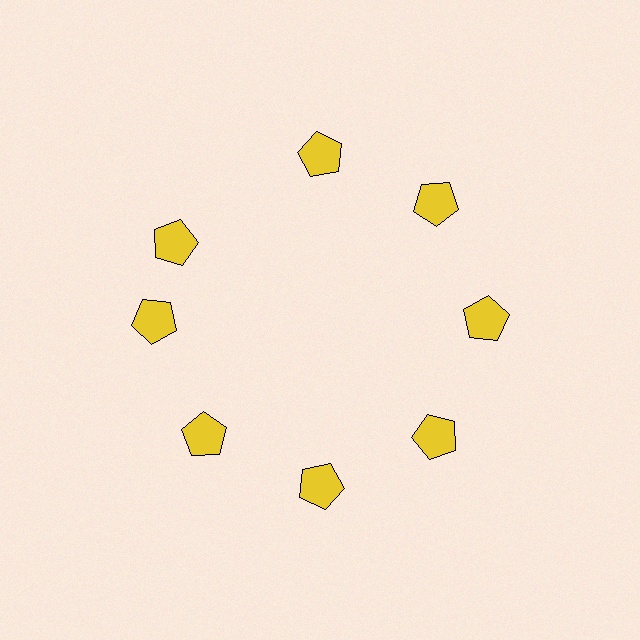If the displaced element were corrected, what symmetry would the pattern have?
It would have 8-fold rotational symmetry — the pattern would map onto itself every 45 degrees.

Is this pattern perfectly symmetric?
No. The 8 yellow pentagons are arranged in a ring, but one element near the 10 o'clock position is rotated out of alignment along the ring, breaking the 8-fold rotational symmetry.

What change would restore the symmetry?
The symmetry would be restored by rotating it back into even spacing with its neighbors so that all 8 pentagons sit at equal angles and equal distance from the center.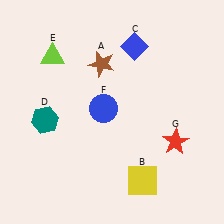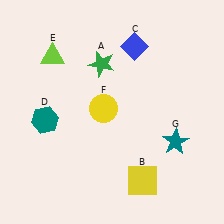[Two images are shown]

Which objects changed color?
A changed from brown to green. F changed from blue to yellow. G changed from red to teal.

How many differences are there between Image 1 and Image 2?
There are 3 differences between the two images.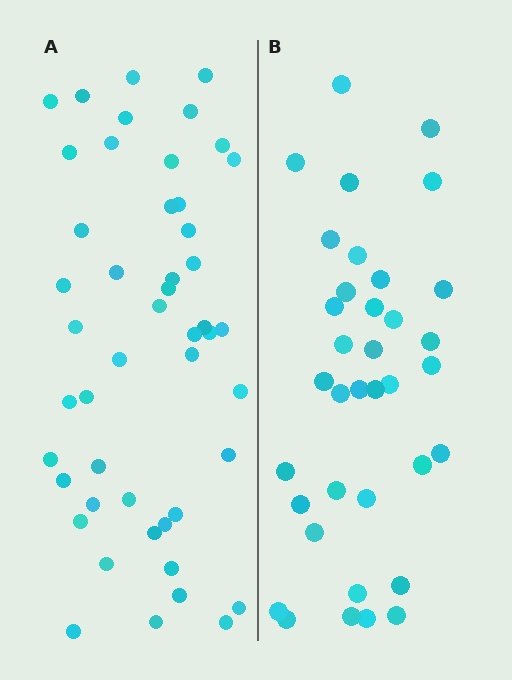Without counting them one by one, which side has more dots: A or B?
Region A (the left region) has more dots.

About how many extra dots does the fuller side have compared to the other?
Region A has roughly 12 or so more dots than region B.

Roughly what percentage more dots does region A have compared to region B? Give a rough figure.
About 35% more.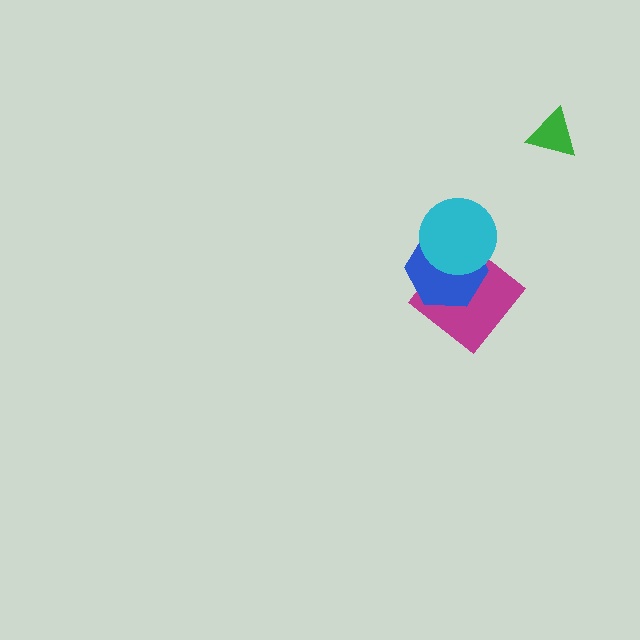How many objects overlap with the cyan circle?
2 objects overlap with the cyan circle.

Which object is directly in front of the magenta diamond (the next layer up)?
The blue hexagon is directly in front of the magenta diamond.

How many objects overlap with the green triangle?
0 objects overlap with the green triangle.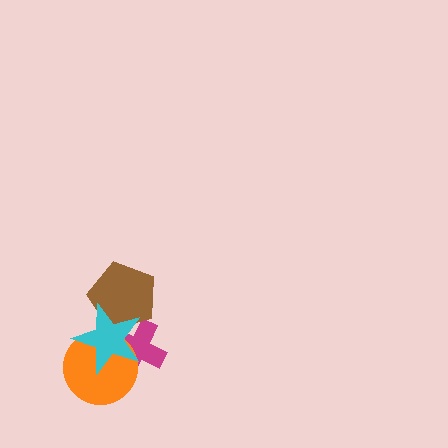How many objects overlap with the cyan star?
3 objects overlap with the cyan star.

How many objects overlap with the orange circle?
2 objects overlap with the orange circle.